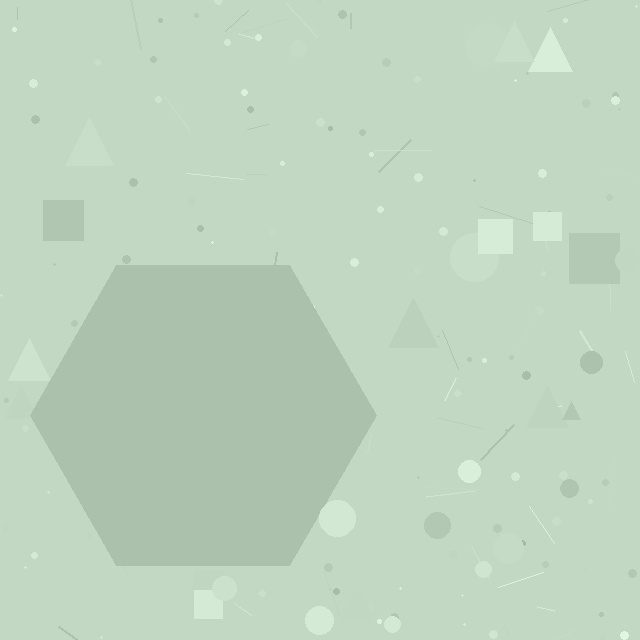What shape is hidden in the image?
A hexagon is hidden in the image.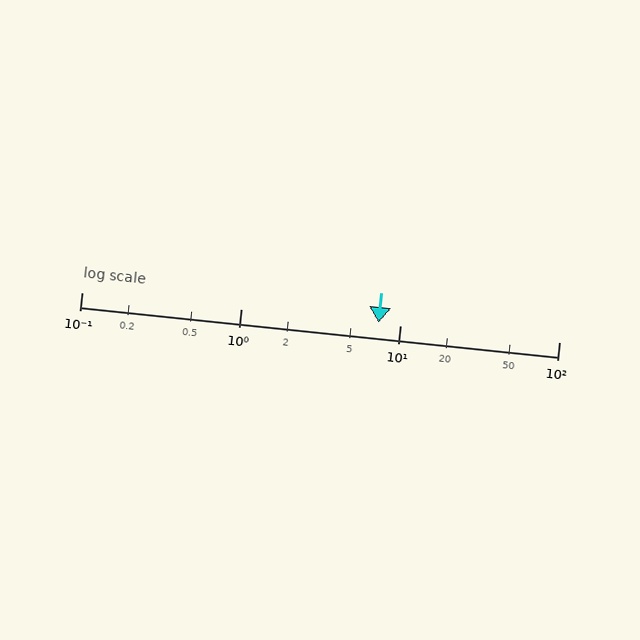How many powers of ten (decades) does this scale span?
The scale spans 3 decades, from 0.1 to 100.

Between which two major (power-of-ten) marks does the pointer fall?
The pointer is between 1 and 10.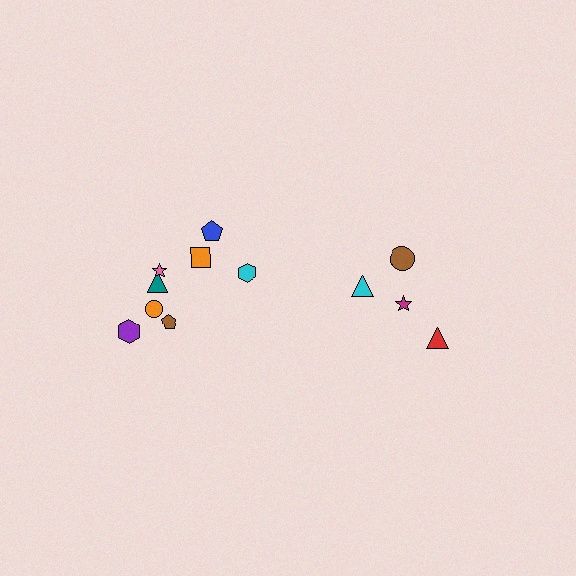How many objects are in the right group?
There are 4 objects.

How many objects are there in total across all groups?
There are 12 objects.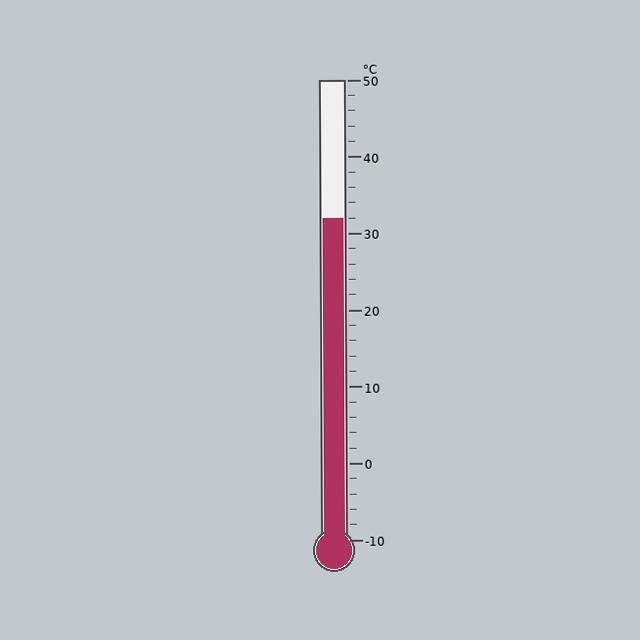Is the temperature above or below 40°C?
The temperature is below 40°C.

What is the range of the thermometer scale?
The thermometer scale ranges from -10°C to 50°C.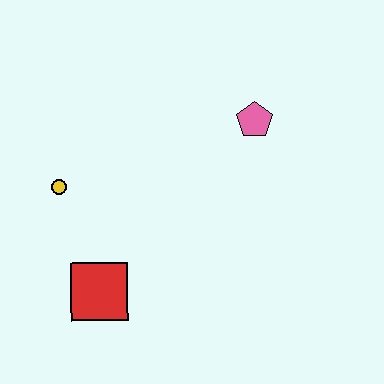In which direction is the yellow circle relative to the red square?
The yellow circle is above the red square.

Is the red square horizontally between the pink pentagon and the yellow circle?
Yes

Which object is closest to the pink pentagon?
The yellow circle is closest to the pink pentagon.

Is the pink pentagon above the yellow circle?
Yes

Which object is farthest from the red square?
The pink pentagon is farthest from the red square.